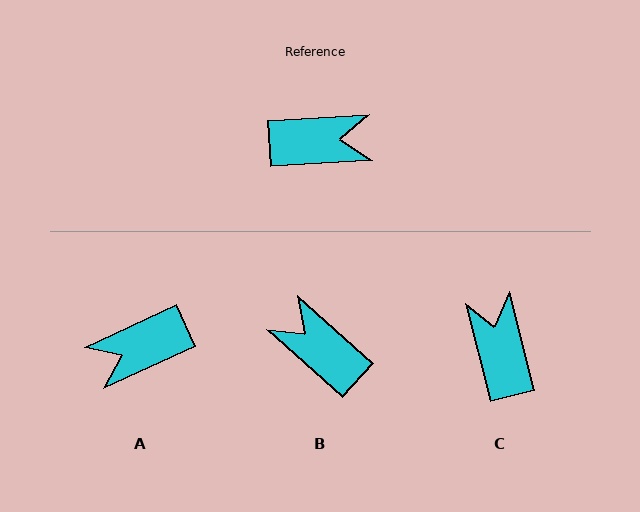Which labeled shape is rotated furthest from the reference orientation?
A, about 159 degrees away.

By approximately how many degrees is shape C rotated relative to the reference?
Approximately 101 degrees counter-clockwise.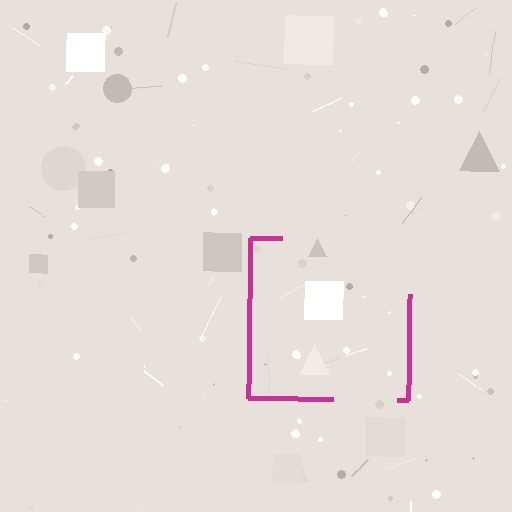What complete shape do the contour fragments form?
The contour fragments form a square.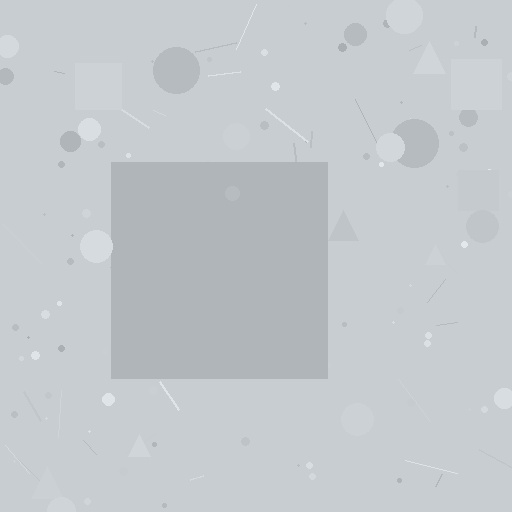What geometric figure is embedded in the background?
A square is embedded in the background.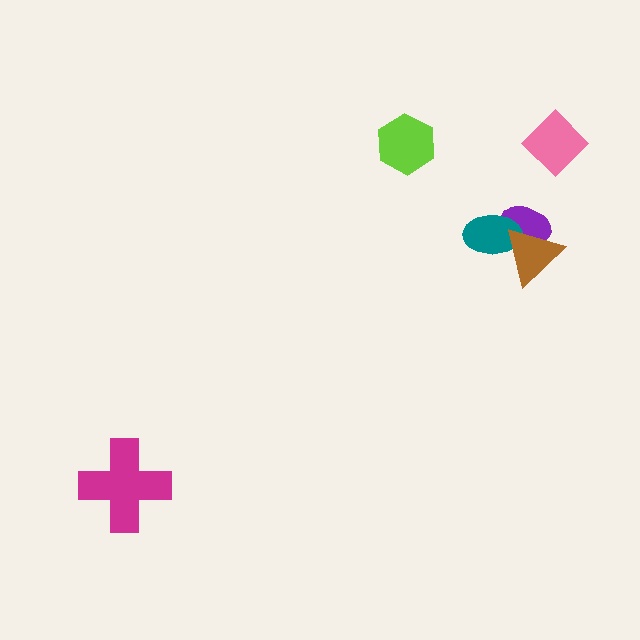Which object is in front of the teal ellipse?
The brown triangle is in front of the teal ellipse.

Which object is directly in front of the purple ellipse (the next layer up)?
The teal ellipse is directly in front of the purple ellipse.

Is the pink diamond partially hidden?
No, no other shape covers it.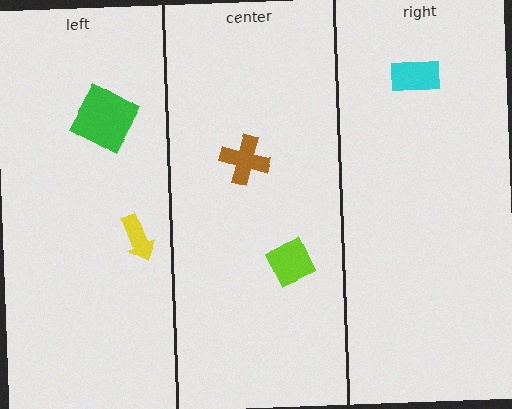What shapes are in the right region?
The cyan rectangle.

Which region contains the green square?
The left region.